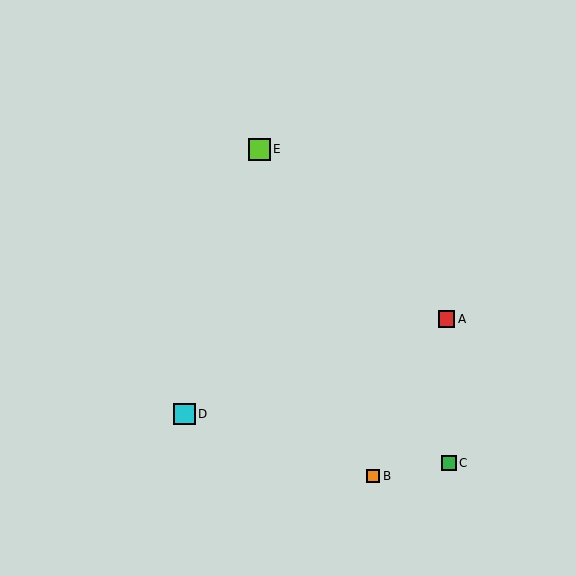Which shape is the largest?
The lime square (labeled E) is the largest.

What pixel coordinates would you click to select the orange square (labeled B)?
Click at (373, 476) to select the orange square B.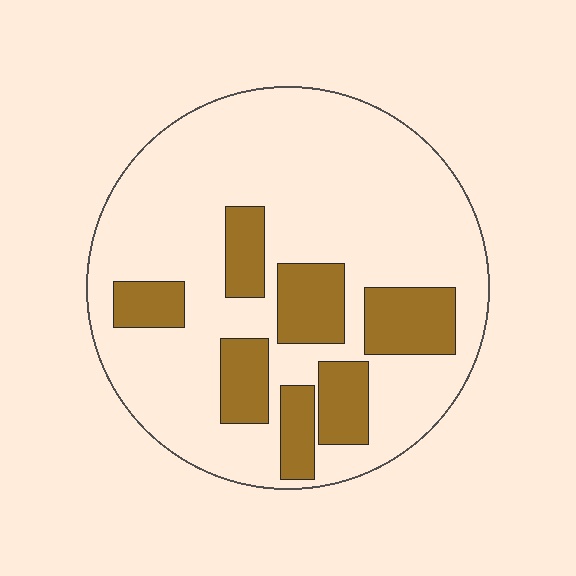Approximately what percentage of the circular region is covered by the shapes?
Approximately 25%.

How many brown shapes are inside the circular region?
7.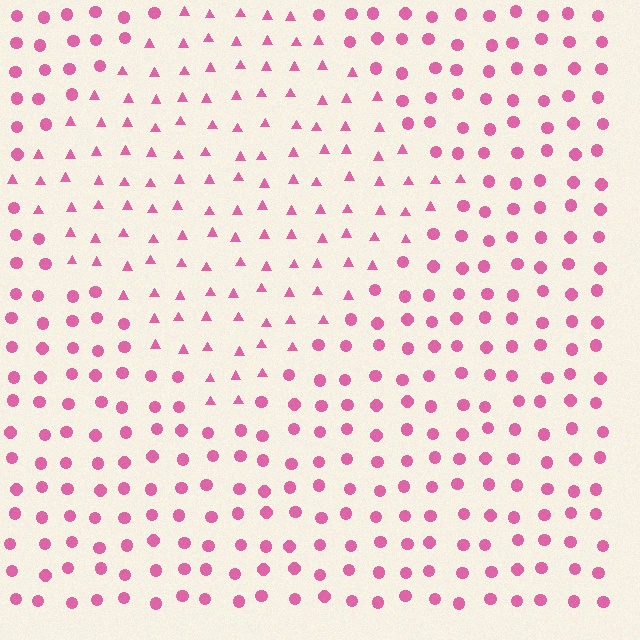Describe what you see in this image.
The image is filled with small pink elements arranged in a uniform grid. A diamond-shaped region contains triangles, while the surrounding area contains circles. The boundary is defined purely by the change in element shape.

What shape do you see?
I see a diamond.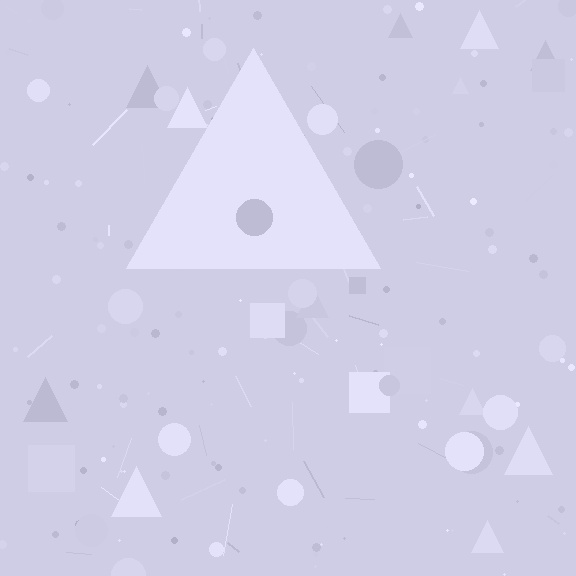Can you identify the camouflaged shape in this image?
The camouflaged shape is a triangle.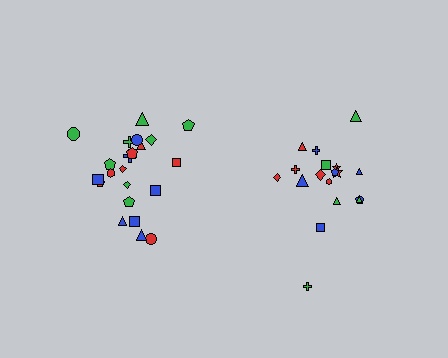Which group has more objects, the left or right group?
The left group.